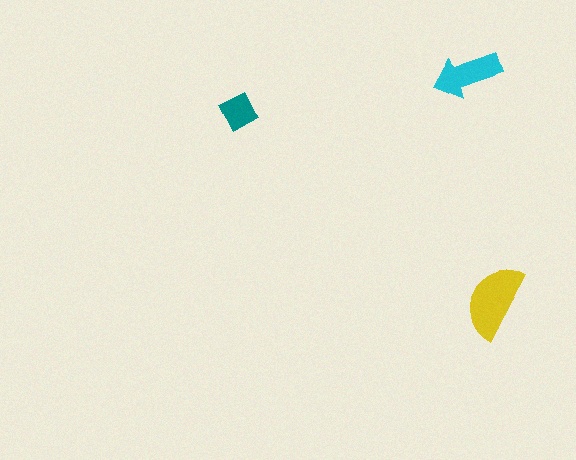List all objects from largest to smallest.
The yellow semicircle, the cyan arrow, the teal square.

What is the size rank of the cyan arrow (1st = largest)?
2nd.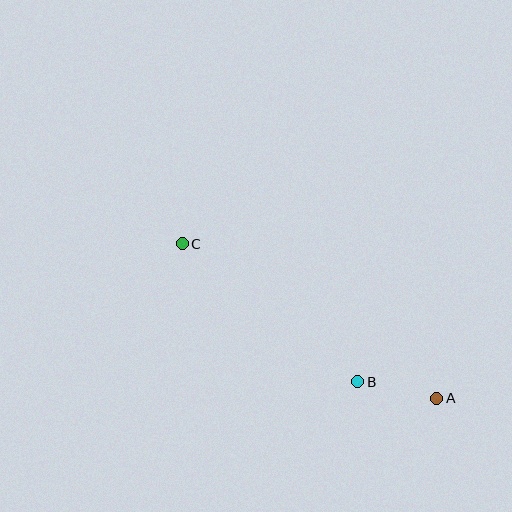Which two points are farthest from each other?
Points A and C are farthest from each other.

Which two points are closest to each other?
Points A and B are closest to each other.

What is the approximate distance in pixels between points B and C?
The distance between B and C is approximately 223 pixels.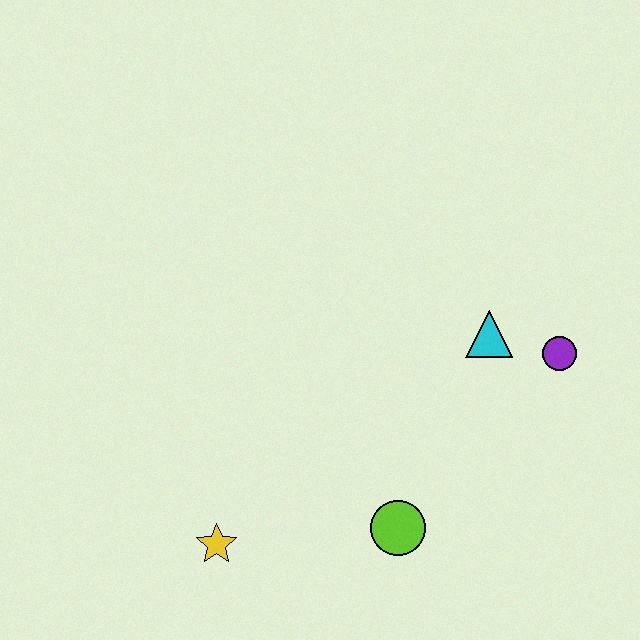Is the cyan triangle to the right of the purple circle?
No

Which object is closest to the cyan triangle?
The purple circle is closest to the cyan triangle.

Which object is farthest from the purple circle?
The yellow star is farthest from the purple circle.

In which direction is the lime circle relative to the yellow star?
The lime circle is to the right of the yellow star.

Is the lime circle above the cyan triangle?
No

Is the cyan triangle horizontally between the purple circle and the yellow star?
Yes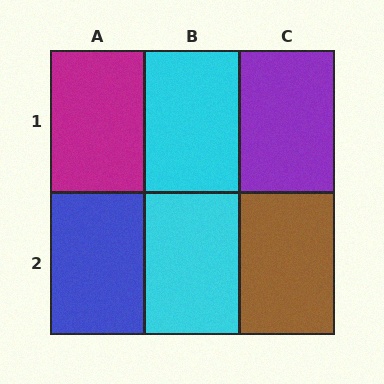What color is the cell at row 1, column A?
Magenta.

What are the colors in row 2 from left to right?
Blue, cyan, brown.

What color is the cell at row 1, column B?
Cyan.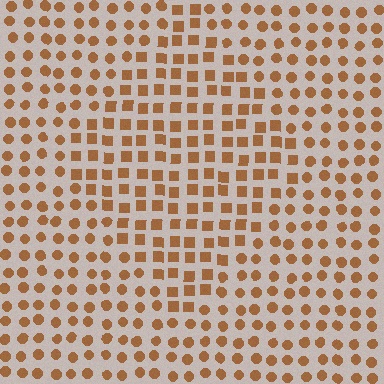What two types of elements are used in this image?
The image uses squares inside the diamond region and circles outside it.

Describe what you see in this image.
The image is filled with small brown elements arranged in a uniform grid. A diamond-shaped region contains squares, while the surrounding area contains circles. The boundary is defined purely by the change in element shape.